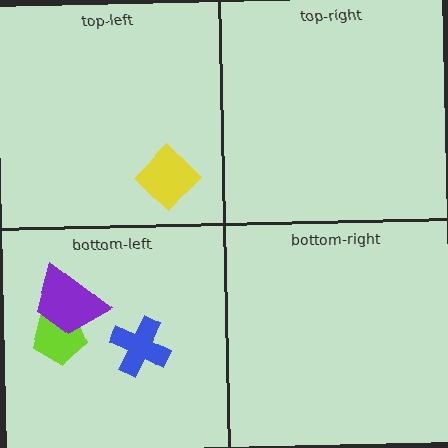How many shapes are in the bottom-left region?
3.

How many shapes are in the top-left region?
1.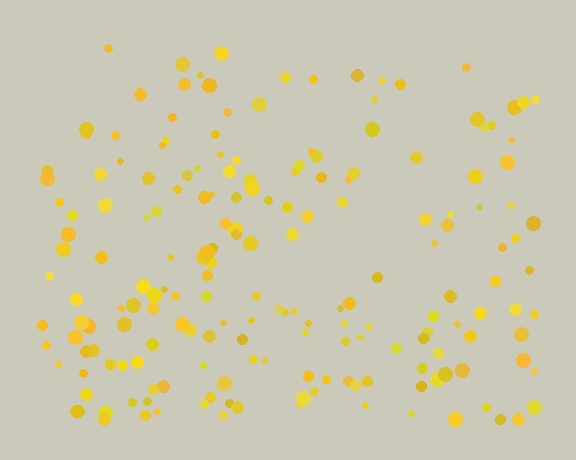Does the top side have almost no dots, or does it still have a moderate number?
Still a moderate number, just noticeably fewer than the bottom.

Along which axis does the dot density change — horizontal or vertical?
Vertical.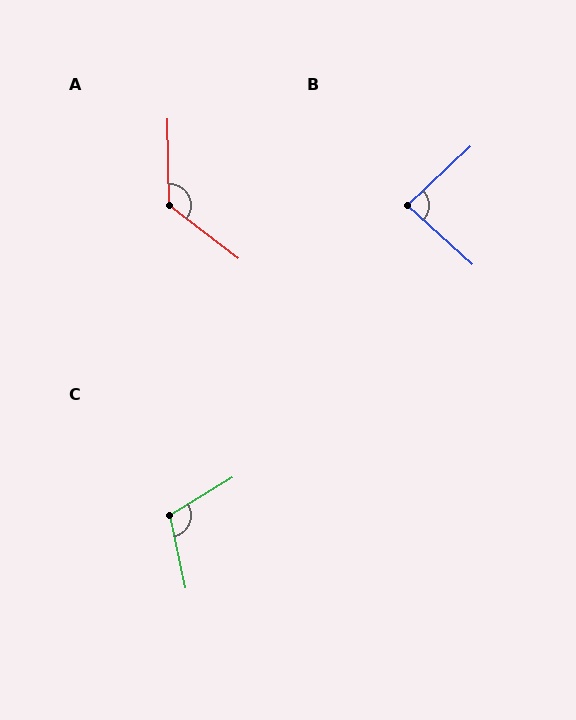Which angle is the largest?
A, at approximately 128 degrees.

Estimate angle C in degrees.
Approximately 109 degrees.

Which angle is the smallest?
B, at approximately 85 degrees.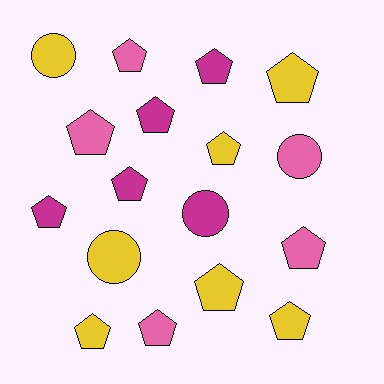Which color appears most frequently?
Yellow, with 7 objects.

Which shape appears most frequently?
Pentagon, with 13 objects.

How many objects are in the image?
There are 17 objects.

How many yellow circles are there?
There are 2 yellow circles.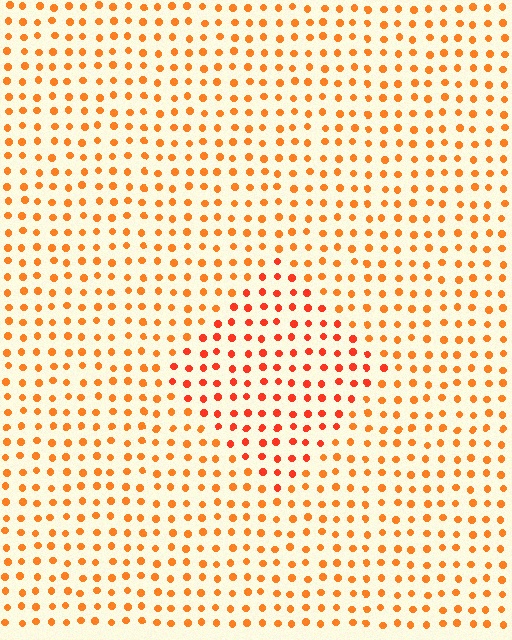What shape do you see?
I see a diamond.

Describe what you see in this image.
The image is filled with small orange elements in a uniform arrangement. A diamond-shaped region is visible where the elements are tinted to a slightly different hue, forming a subtle color boundary.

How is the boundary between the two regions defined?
The boundary is defined purely by a slight shift in hue (about 21 degrees). Spacing, size, and orientation are identical on both sides.